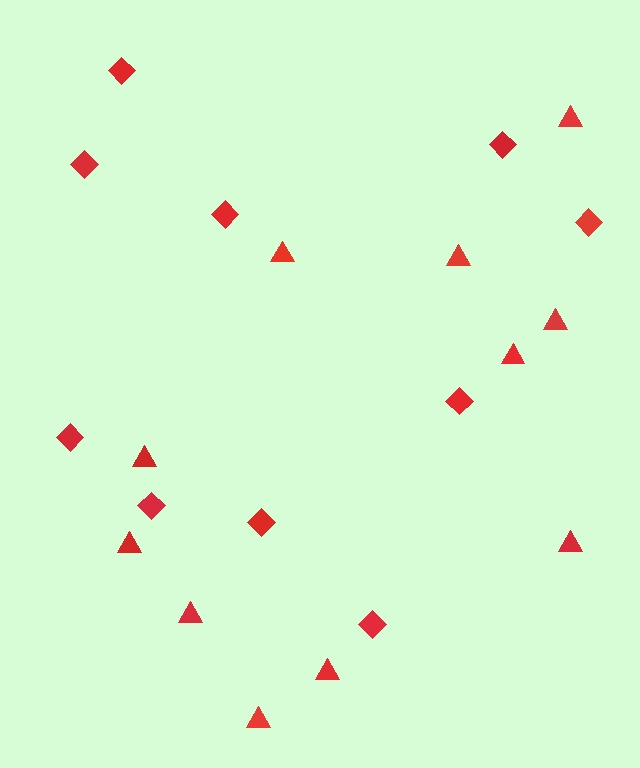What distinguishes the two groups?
There are 2 groups: one group of triangles (11) and one group of diamonds (10).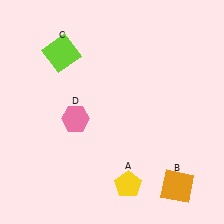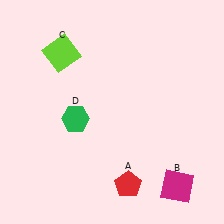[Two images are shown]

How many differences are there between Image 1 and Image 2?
There are 3 differences between the two images.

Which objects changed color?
A changed from yellow to red. B changed from orange to magenta. D changed from pink to green.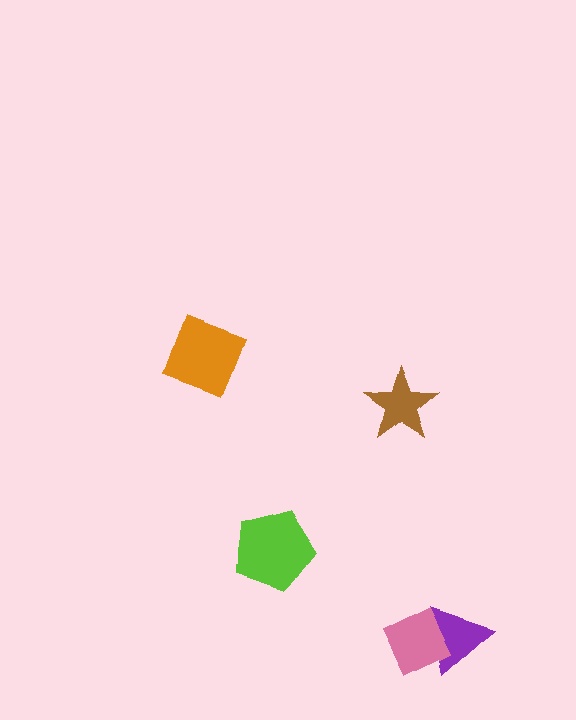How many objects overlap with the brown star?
0 objects overlap with the brown star.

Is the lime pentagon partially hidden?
No, no other shape covers it.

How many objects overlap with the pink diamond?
1 object overlaps with the pink diamond.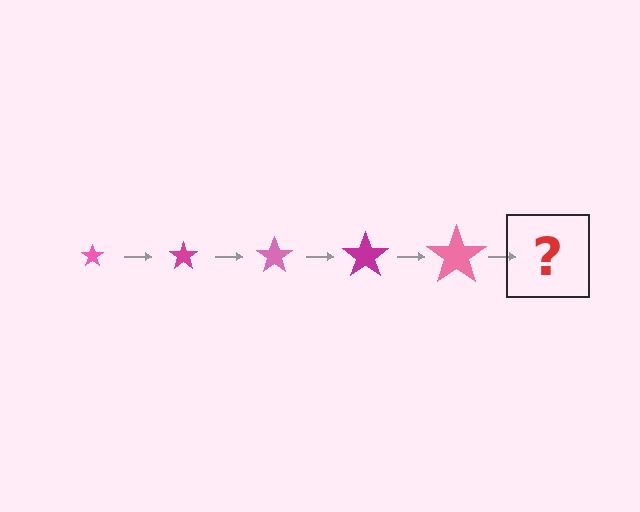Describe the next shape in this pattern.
It should be a magenta star, larger than the previous one.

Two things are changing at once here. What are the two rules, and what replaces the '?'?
The two rules are that the star grows larger each step and the color cycles through pink and magenta. The '?' should be a magenta star, larger than the previous one.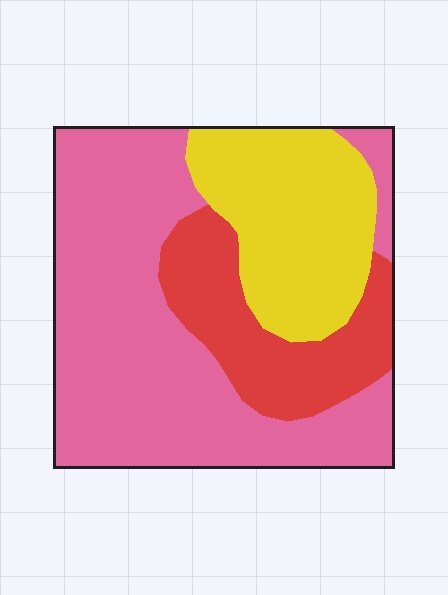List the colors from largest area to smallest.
From largest to smallest: pink, yellow, red.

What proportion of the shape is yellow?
Yellow takes up about one quarter (1/4) of the shape.